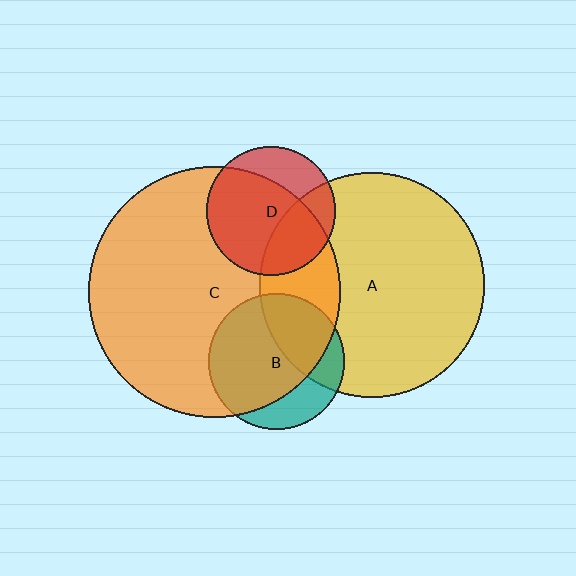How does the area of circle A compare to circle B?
Approximately 2.8 times.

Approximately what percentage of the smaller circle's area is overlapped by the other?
Approximately 25%.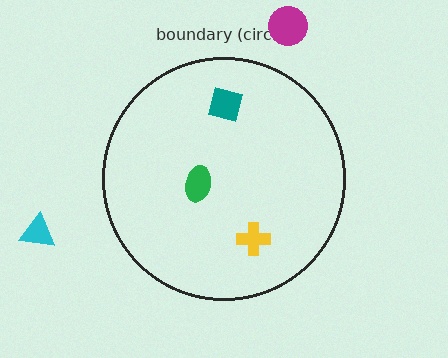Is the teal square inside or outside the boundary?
Inside.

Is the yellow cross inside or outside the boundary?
Inside.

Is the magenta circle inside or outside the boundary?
Outside.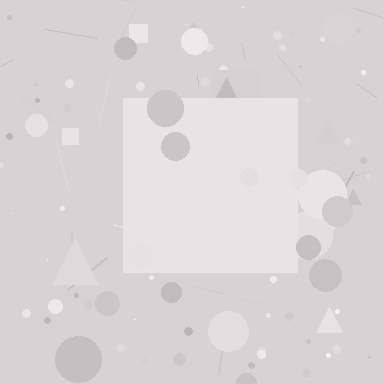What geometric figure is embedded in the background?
A square is embedded in the background.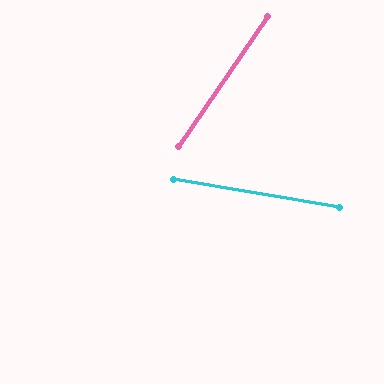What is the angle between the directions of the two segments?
Approximately 65 degrees.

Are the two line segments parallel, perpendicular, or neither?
Neither parallel nor perpendicular — they differ by about 65°.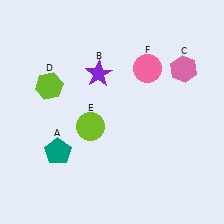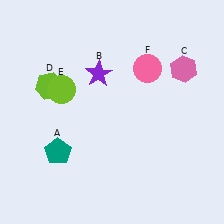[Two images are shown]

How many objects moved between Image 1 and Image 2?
1 object moved between the two images.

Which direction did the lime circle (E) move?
The lime circle (E) moved up.